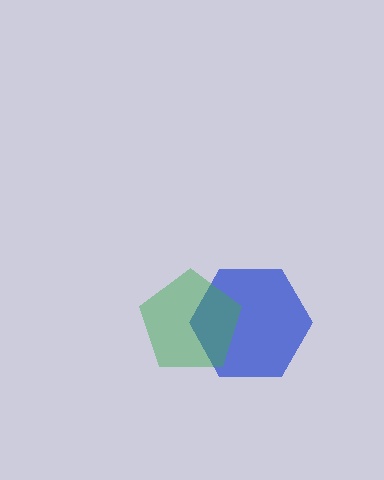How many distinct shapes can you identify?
There are 2 distinct shapes: a blue hexagon, a green pentagon.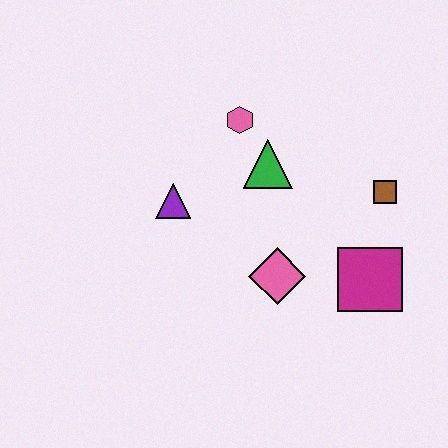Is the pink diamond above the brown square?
No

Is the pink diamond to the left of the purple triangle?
No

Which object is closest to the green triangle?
The pink hexagon is closest to the green triangle.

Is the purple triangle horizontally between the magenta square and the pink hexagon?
No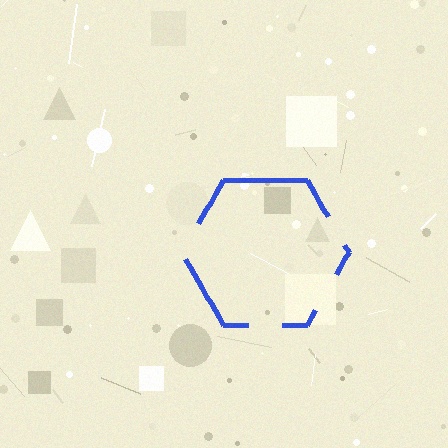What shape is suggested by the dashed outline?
The dashed outline suggests a hexagon.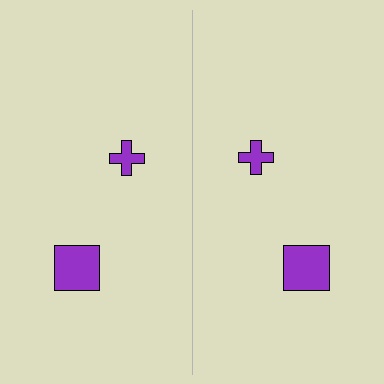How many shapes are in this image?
There are 4 shapes in this image.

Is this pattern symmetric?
Yes, this pattern has bilateral (reflection) symmetry.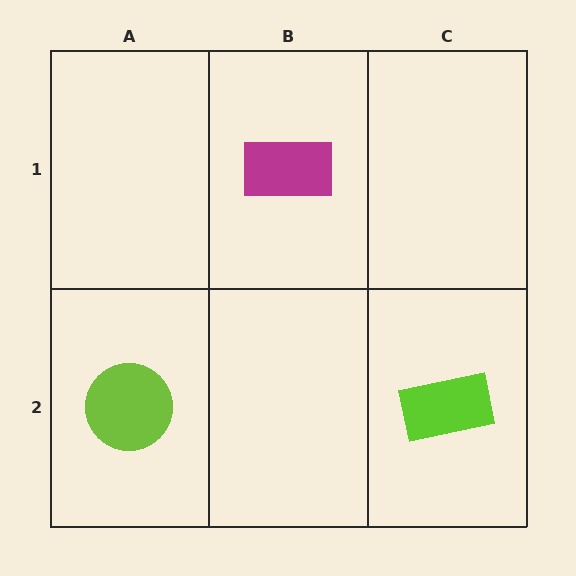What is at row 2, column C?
A lime rectangle.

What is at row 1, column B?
A magenta rectangle.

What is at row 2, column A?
A lime circle.